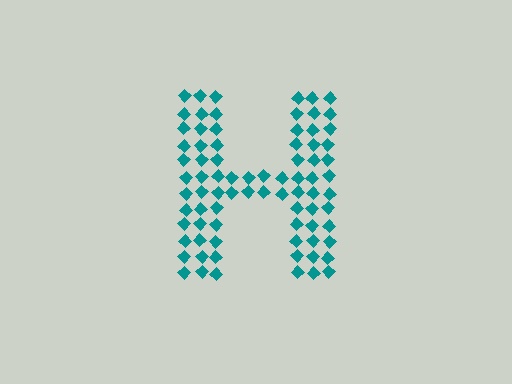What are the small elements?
The small elements are diamonds.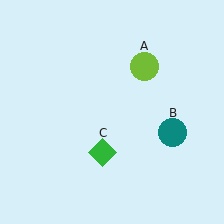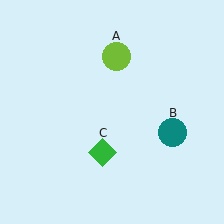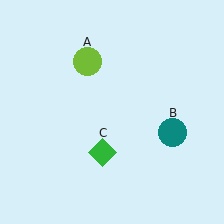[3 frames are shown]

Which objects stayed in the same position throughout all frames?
Teal circle (object B) and green diamond (object C) remained stationary.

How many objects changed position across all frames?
1 object changed position: lime circle (object A).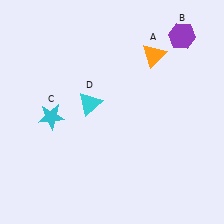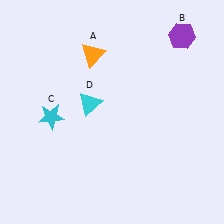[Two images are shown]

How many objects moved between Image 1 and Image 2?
1 object moved between the two images.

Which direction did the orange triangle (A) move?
The orange triangle (A) moved left.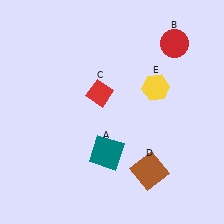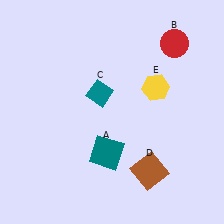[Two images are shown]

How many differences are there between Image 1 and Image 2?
There is 1 difference between the two images.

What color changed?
The diamond (C) changed from red in Image 1 to teal in Image 2.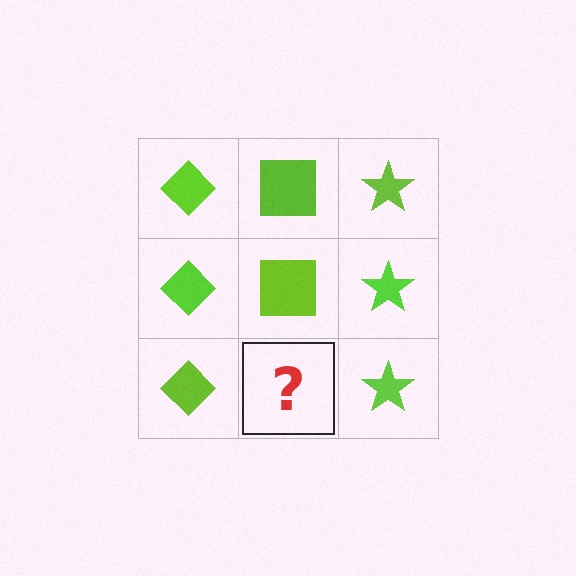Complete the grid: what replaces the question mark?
The question mark should be replaced with a lime square.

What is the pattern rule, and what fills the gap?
The rule is that each column has a consistent shape. The gap should be filled with a lime square.